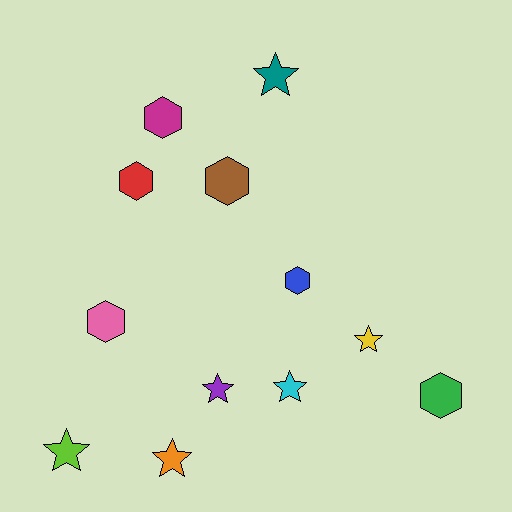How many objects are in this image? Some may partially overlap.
There are 12 objects.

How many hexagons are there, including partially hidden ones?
There are 6 hexagons.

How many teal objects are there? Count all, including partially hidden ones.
There is 1 teal object.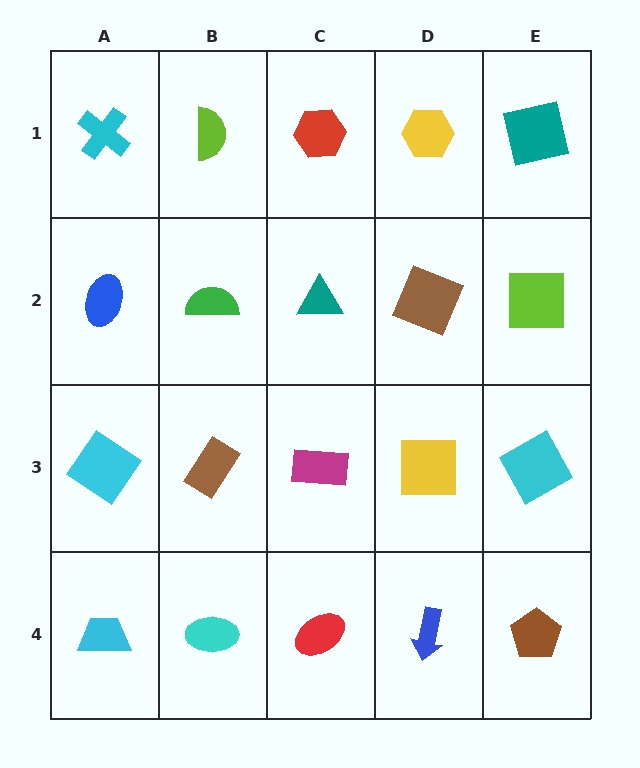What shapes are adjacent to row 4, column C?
A magenta rectangle (row 3, column C), a cyan ellipse (row 4, column B), a blue arrow (row 4, column D).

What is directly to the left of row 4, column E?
A blue arrow.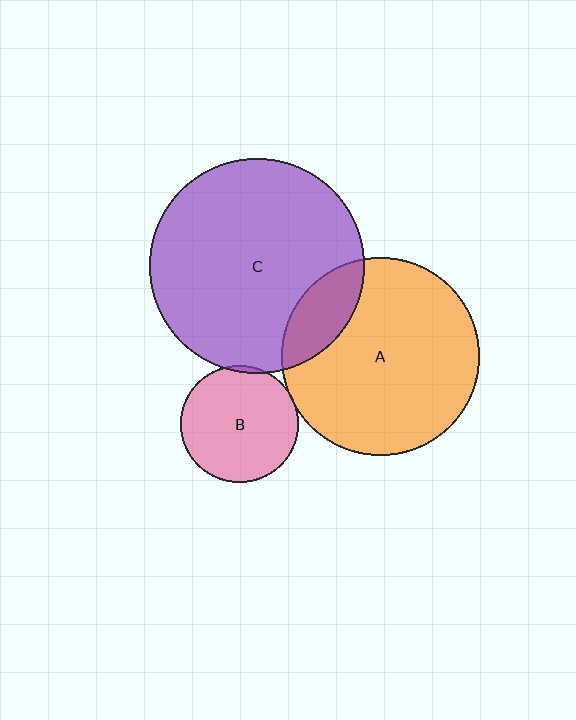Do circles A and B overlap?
Yes.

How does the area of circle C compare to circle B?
Approximately 3.4 times.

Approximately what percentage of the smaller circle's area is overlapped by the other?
Approximately 5%.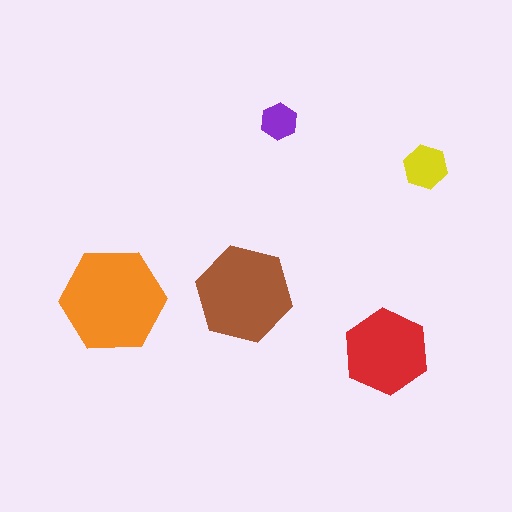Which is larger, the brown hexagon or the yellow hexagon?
The brown one.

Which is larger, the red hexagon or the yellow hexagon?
The red one.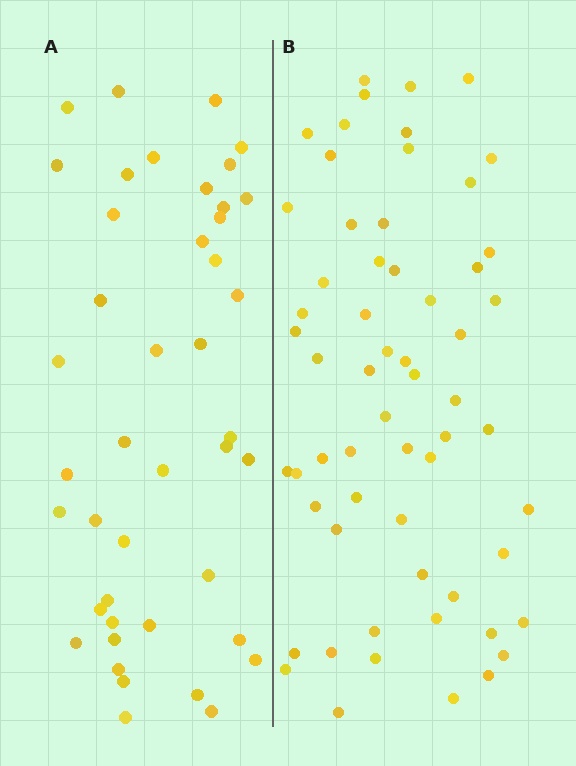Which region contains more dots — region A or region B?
Region B (the right region) has more dots.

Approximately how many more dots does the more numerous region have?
Region B has approximately 15 more dots than region A.